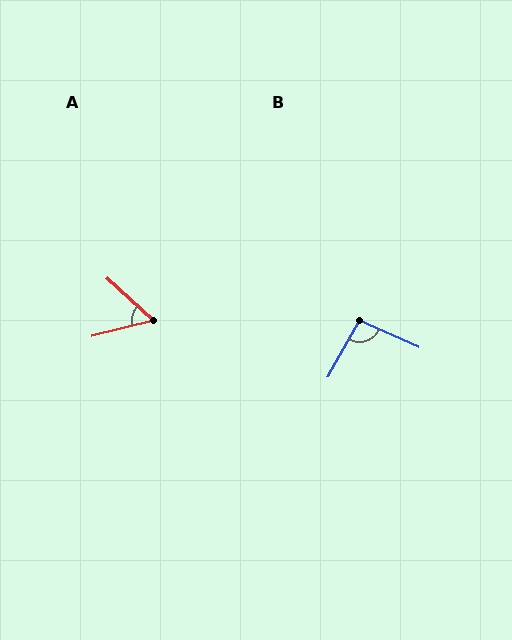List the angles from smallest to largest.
A (57°), B (95°).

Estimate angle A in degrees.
Approximately 57 degrees.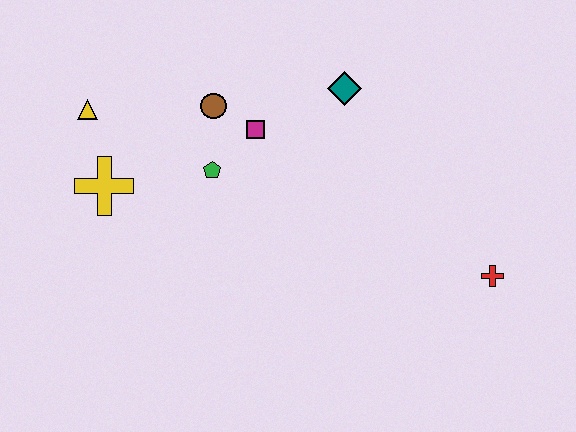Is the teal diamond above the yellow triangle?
Yes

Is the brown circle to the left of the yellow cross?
No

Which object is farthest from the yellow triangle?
The red cross is farthest from the yellow triangle.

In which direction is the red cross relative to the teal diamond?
The red cross is below the teal diamond.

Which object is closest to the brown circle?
The magenta square is closest to the brown circle.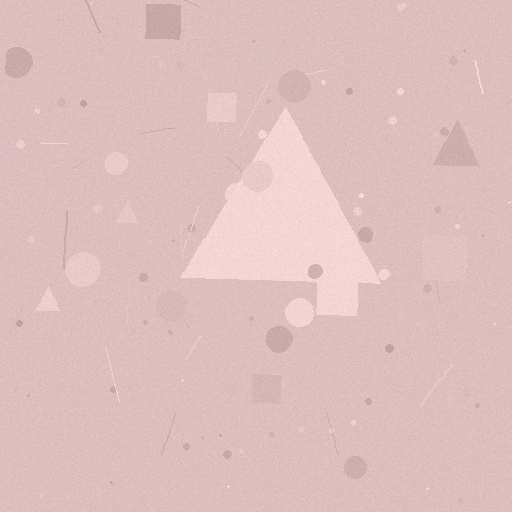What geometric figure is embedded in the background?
A triangle is embedded in the background.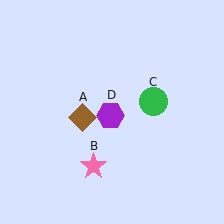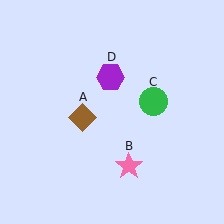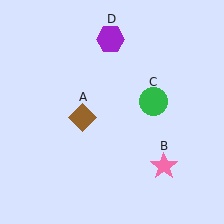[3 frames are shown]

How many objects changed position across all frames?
2 objects changed position: pink star (object B), purple hexagon (object D).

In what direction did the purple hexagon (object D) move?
The purple hexagon (object D) moved up.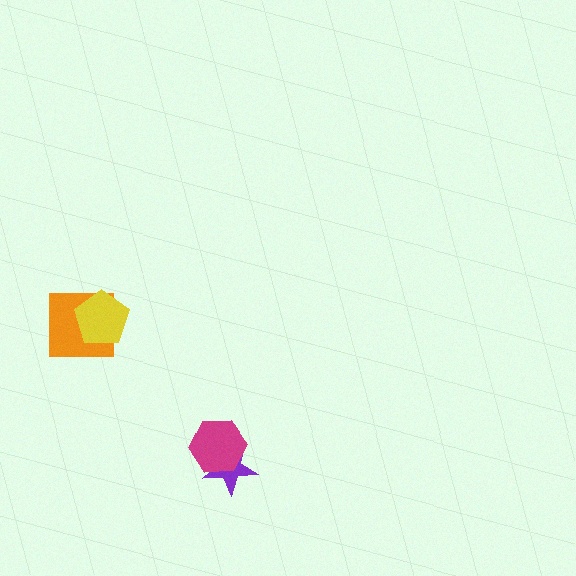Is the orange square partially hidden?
Yes, it is partially covered by another shape.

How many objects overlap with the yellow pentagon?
1 object overlaps with the yellow pentagon.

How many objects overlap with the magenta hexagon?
1 object overlaps with the magenta hexagon.